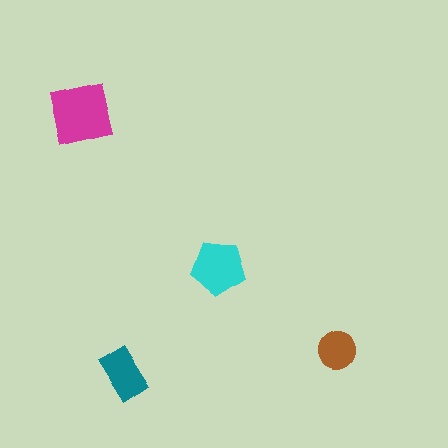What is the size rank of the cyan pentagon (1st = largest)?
2nd.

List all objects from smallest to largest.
The brown circle, the teal rectangle, the cyan pentagon, the magenta square.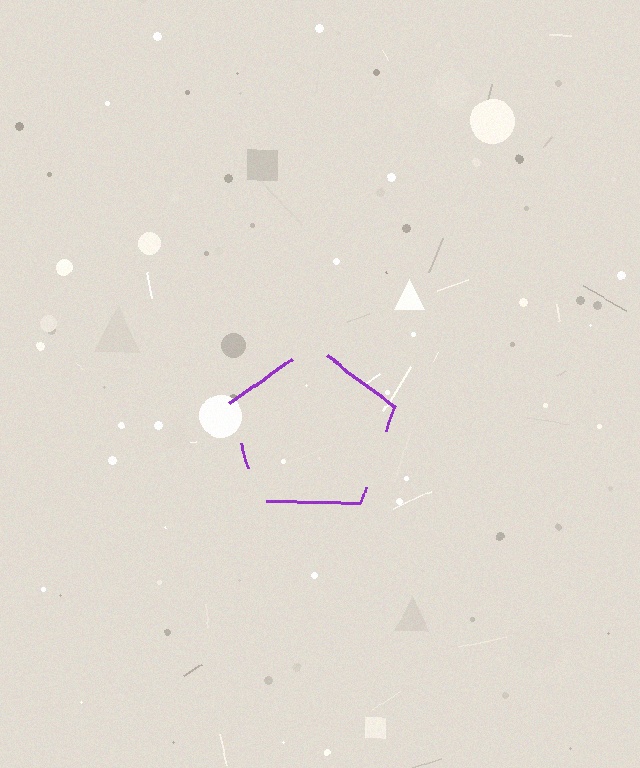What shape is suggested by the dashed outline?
The dashed outline suggests a pentagon.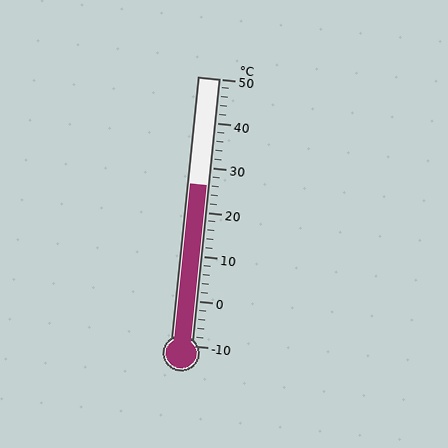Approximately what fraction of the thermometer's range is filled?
The thermometer is filled to approximately 60% of its range.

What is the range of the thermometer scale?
The thermometer scale ranges from -10°C to 50°C.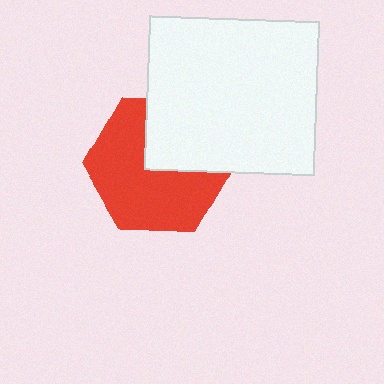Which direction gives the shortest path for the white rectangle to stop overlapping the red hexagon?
Moving up gives the shortest separation.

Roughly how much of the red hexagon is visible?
Most of it is visible (roughly 66%).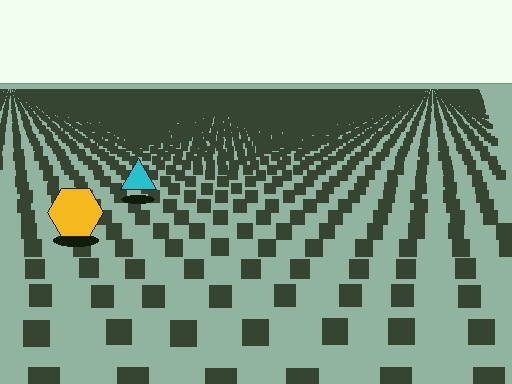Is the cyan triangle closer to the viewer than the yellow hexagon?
No. The yellow hexagon is closer — you can tell from the texture gradient: the ground texture is coarser near it.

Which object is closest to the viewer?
The yellow hexagon is closest. The texture marks near it are larger and more spread out.